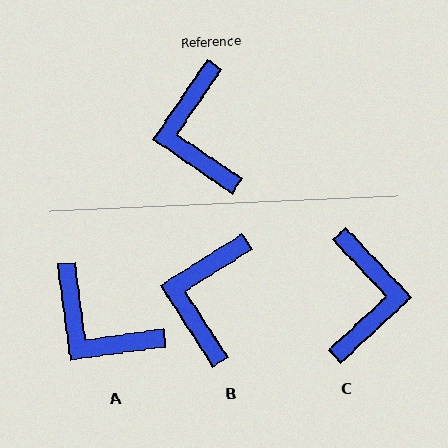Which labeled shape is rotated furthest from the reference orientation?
C, about 167 degrees away.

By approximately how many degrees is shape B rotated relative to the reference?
Approximately 23 degrees clockwise.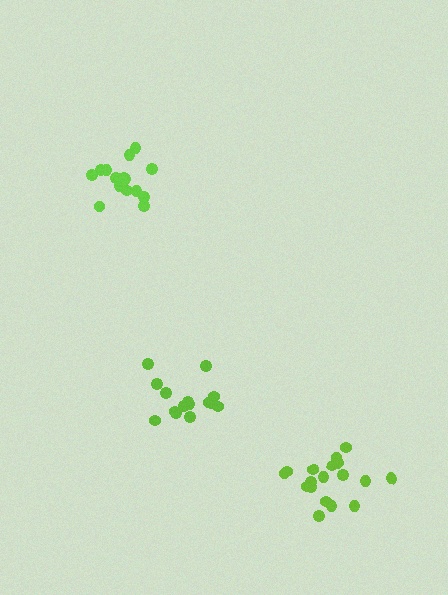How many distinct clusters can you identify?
There are 3 distinct clusters.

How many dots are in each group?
Group 1: 16 dots, Group 2: 18 dots, Group 3: 15 dots (49 total).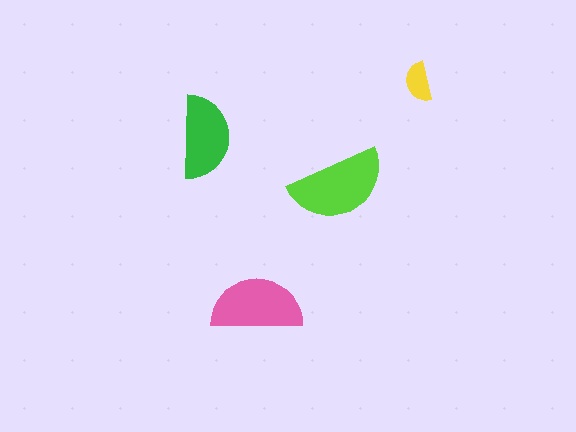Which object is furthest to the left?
The green semicircle is leftmost.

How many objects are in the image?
There are 4 objects in the image.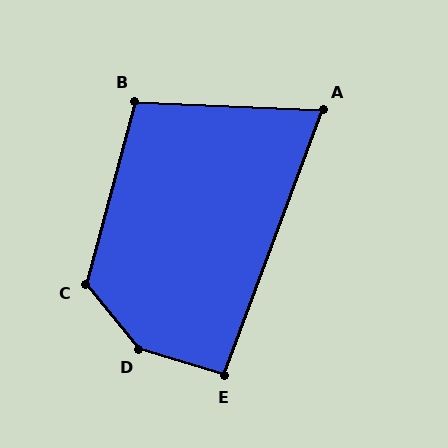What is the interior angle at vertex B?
Approximately 103 degrees (obtuse).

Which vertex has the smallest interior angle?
A, at approximately 72 degrees.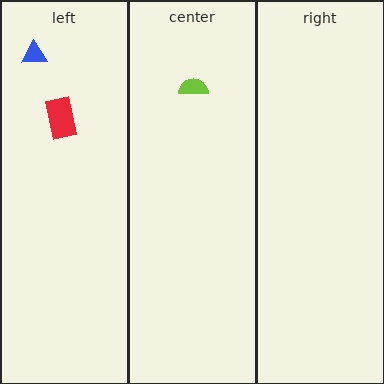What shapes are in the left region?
The red rectangle, the blue triangle.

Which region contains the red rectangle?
The left region.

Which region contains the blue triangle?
The left region.